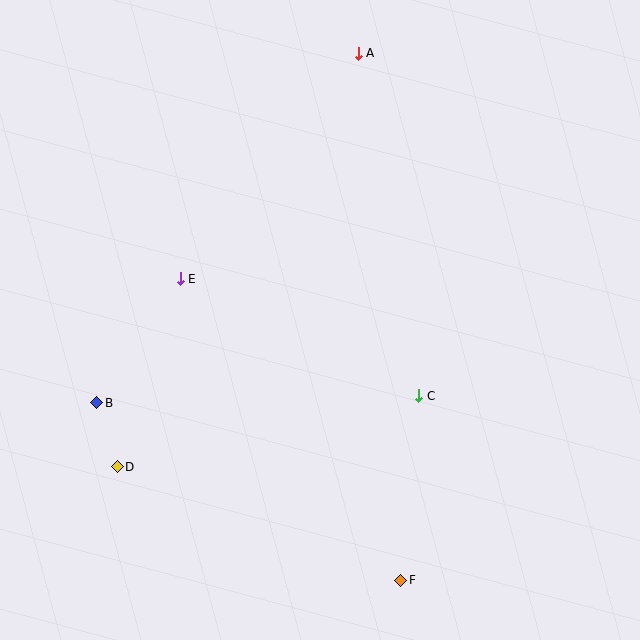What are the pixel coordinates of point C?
Point C is at (419, 396).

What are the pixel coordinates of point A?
Point A is at (358, 53).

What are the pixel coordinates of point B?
Point B is at (97, 403).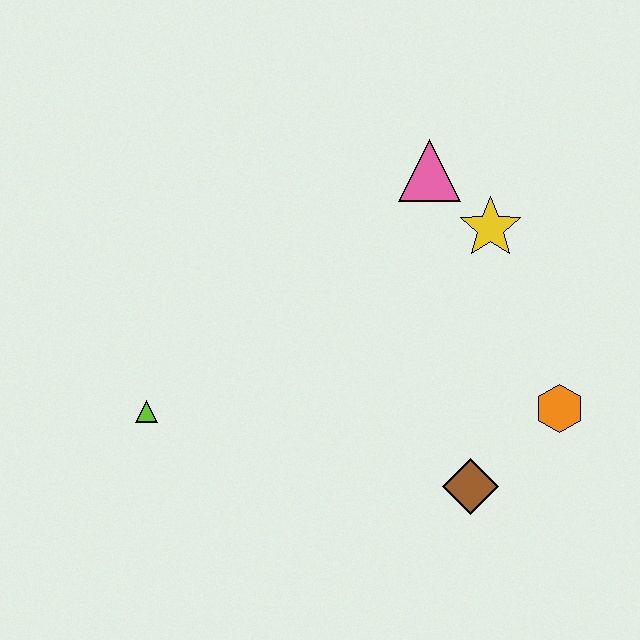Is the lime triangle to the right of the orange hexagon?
No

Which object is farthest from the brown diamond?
The lime triangle is farthest from the brown diamond.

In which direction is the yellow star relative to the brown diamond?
The yellow star is above the brown diamond.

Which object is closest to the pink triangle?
The yellow star is closest to the pink triangle.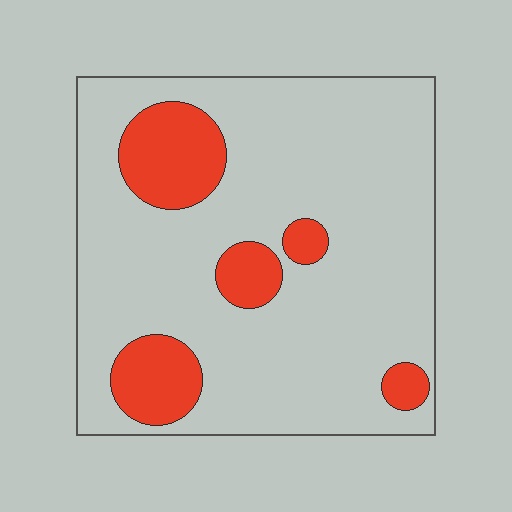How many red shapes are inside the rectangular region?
5.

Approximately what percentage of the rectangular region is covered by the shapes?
Approximately 20%.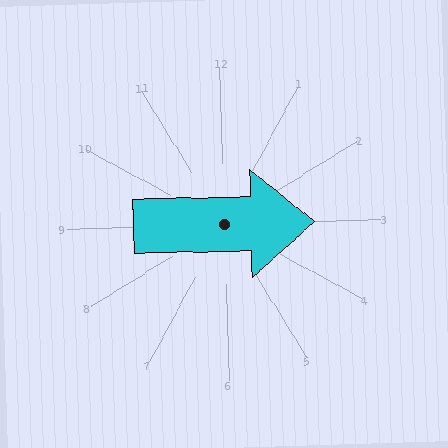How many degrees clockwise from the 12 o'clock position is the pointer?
Approximately 90 degrees.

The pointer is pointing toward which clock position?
Roughly 3 o'clock.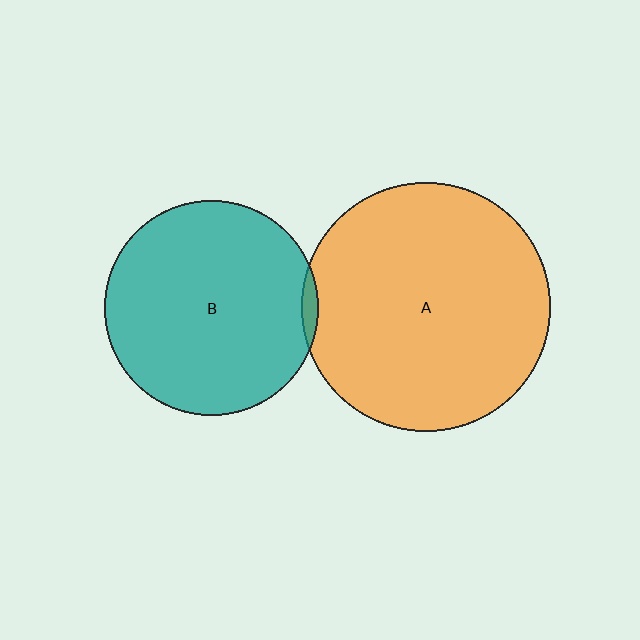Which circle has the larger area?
Circle A (orange).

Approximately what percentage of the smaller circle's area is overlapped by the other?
Approximately 5%.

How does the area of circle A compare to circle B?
Approximately 1.3 times.